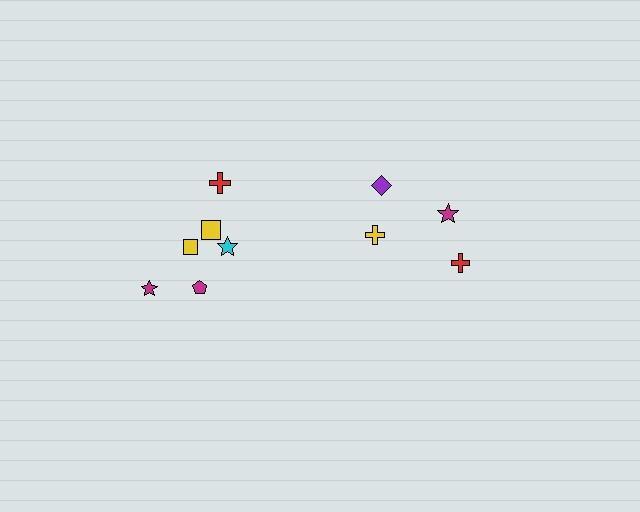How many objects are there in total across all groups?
There are 10 objects.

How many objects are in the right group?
There are 4 objects.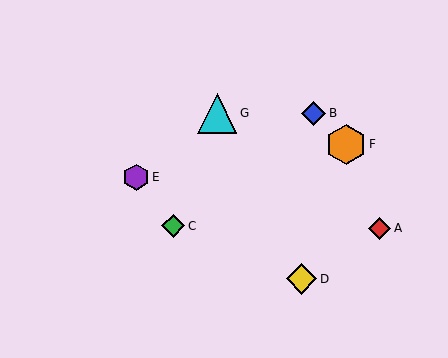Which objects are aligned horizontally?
Objects B, G are aligned horizontally.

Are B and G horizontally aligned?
Yes, both are at y≈113.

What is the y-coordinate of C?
Object C is at y≈226.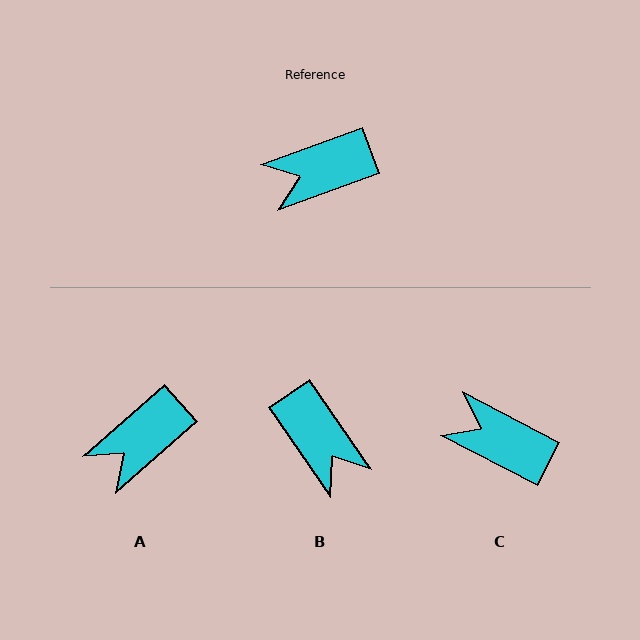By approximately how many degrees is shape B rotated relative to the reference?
Approximately 105 degrees counter-clockwise.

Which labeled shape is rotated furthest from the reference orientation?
B, about 105 degrees away.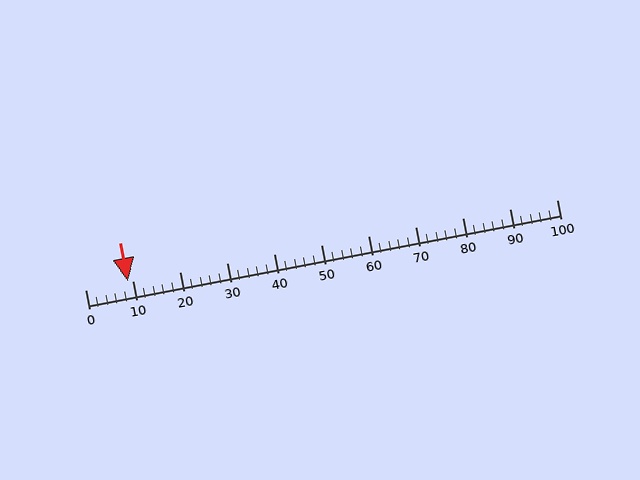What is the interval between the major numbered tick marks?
The major tick marks are spaced 10 units apart.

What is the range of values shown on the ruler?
The ruler shows values from 0 to 100.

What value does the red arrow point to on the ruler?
The red arrow points to approximately 9.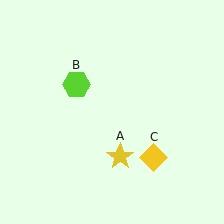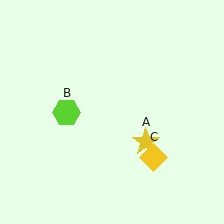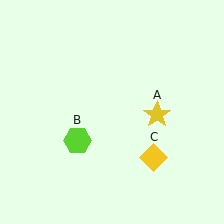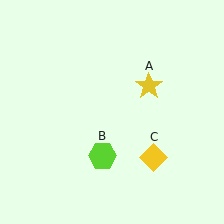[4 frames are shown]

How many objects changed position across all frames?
2 objects changed position: yellow star (object A), lime hexagon (object B).